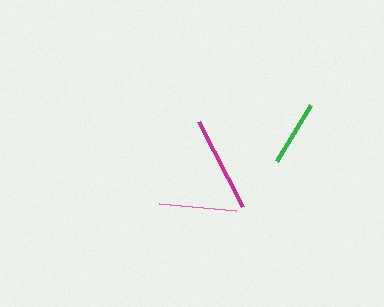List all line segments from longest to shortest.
From longest to shortest: magenta, pink, green.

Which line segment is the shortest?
The green line is the shortest at approximately 65 pixels.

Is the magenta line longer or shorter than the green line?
The magenta line is longer than the green line.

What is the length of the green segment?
The green segment is approximately 65 pixels long.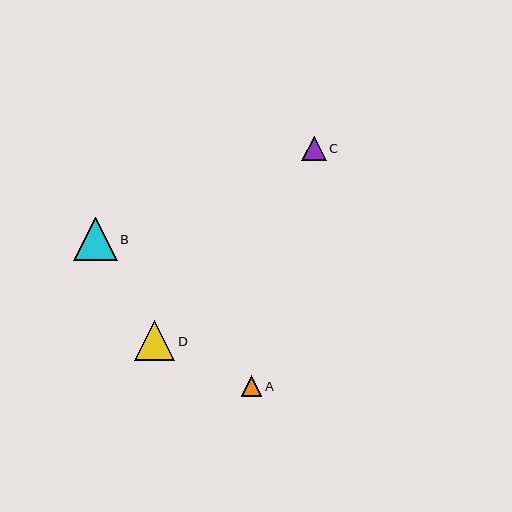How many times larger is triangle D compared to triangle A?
Triangle D is approximately 2.0 times the size of triangle A.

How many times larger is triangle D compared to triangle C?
Triangle D is approximately 1.7 times the size of triangle C.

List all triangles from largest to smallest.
From largest to smallest: B, D, C, A.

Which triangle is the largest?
Triangle B is the largest with a size of approximately 43 pixels.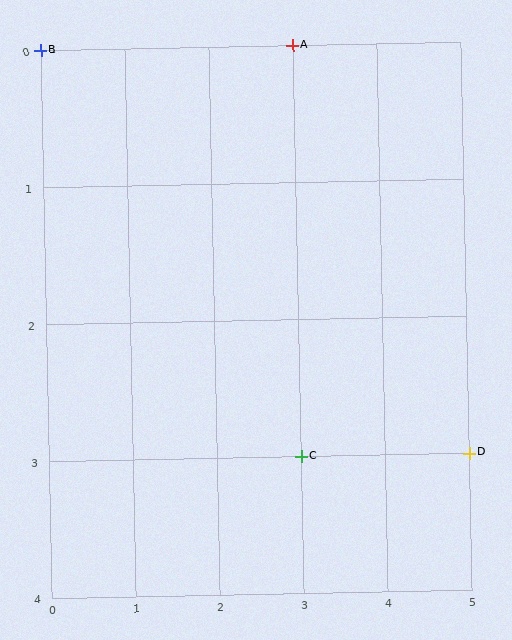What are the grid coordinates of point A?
Point A is at grid coordinates (3, 0).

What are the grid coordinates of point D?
Point D is at grid coordinates (5, 3).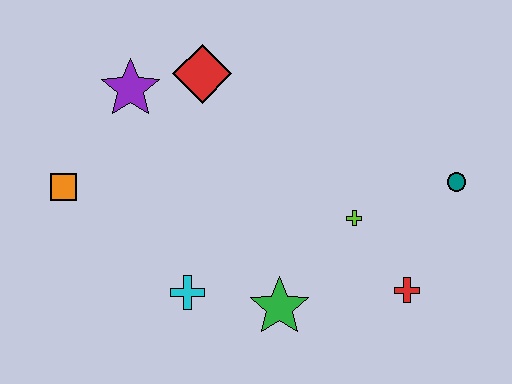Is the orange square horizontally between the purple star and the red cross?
No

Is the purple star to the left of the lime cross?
Yes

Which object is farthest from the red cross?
The orange square is farthest from the red cross.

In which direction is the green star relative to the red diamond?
The green star is below the red diamond.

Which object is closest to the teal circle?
The lime cross is closest to the teal circle.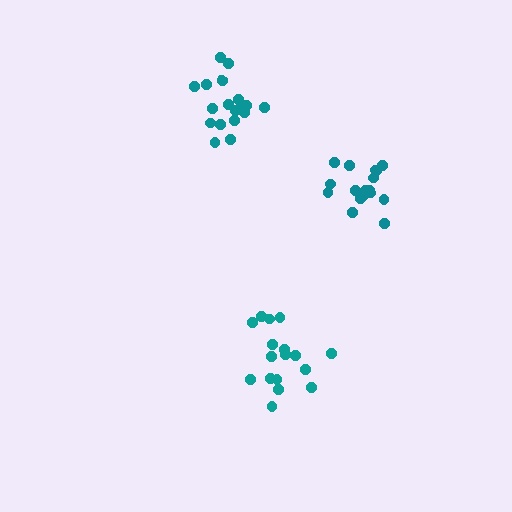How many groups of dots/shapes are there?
There are 3 groups.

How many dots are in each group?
Group 1: 17 dots, Group 2: 17 dots, Group 3: 18 dots (52 total).